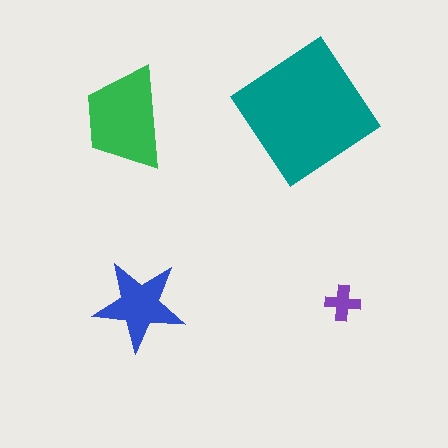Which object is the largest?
The teal diamond.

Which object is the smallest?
The purple cross.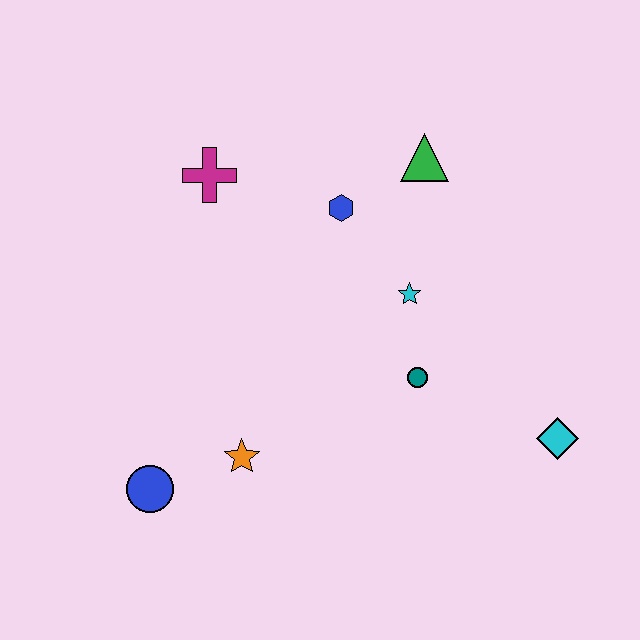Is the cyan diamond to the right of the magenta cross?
Yes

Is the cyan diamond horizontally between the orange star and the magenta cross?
No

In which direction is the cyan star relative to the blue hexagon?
The cyan star is below the blue hexagon.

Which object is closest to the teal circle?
The cyan star is closest to the teal circle.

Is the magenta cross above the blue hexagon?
Yes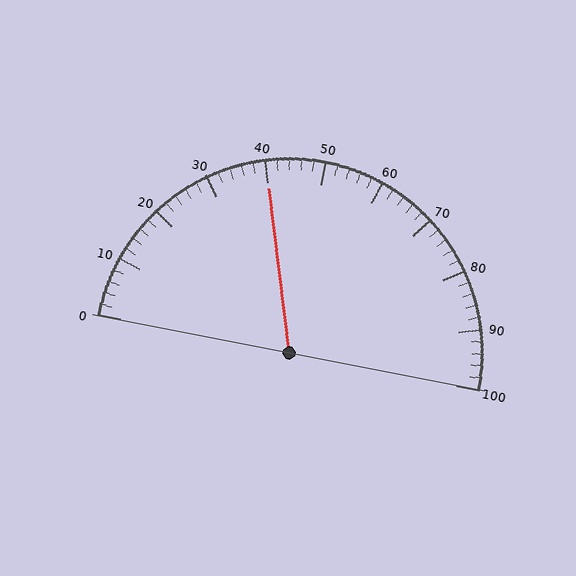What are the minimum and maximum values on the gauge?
The gauge ranges from 0 to 100.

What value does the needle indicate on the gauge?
The needle indicates approximately 40.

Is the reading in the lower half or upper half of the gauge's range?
The reading is in the lower half of the range (0 to 100).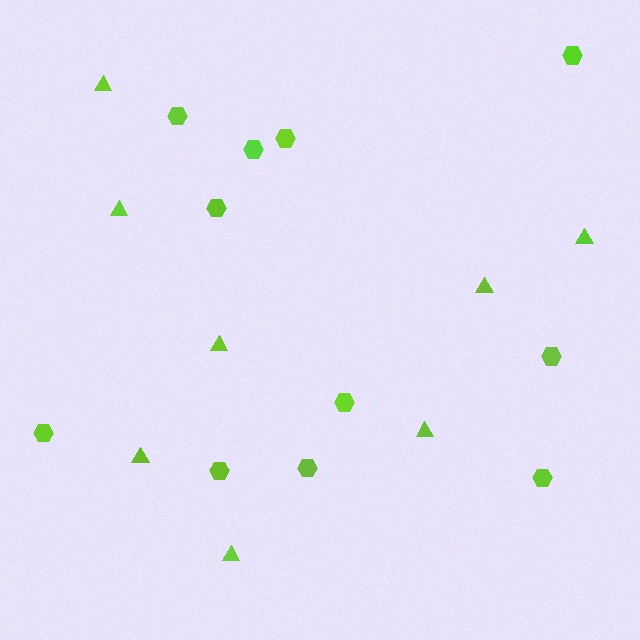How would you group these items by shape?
There are 2 groups: one group of hexagons (11) and one group of triangles (8).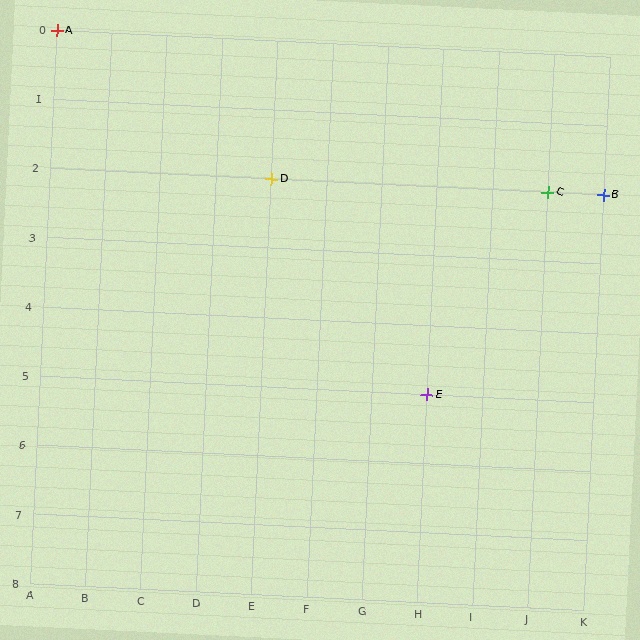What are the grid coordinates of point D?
Point D is at grid coordinates (E, 2).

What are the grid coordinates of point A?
Point A is at grid coordinates (A, 0).